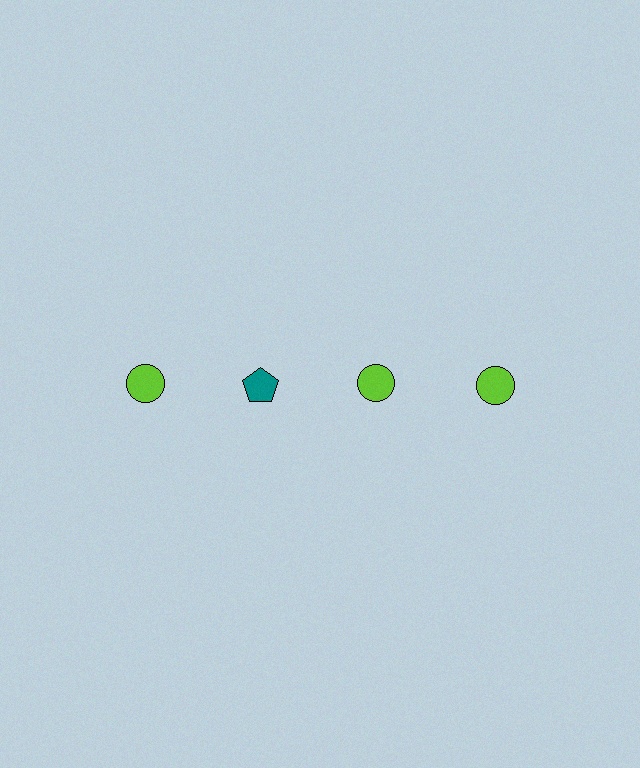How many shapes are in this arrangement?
There are 4 shapes arranged in a grid pattern.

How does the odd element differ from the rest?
It differs in both color (teal instead of lime) and shape (pentagon instead of circle).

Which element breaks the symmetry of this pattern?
The teal pentagon in the top row, second from left column breaks the symmetry. All other shapes are lime circles.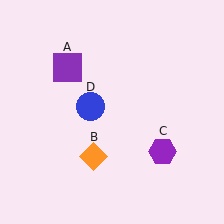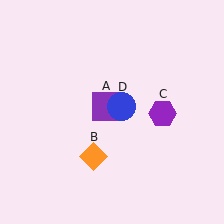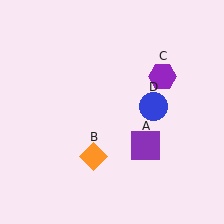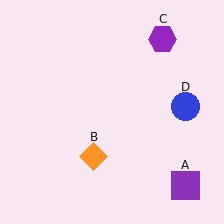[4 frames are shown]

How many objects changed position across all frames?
3 objects changed position: purple square (object A), purple hexagon (object C), blue circle (object D).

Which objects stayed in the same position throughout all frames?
Orange diamond (object B) remained stationary.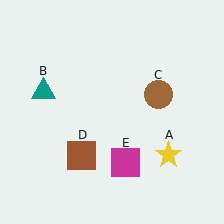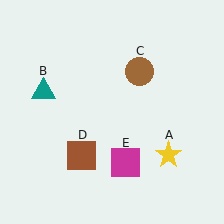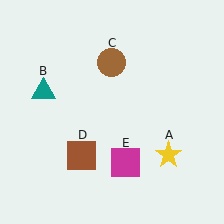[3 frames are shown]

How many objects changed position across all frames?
1 object changed position: brown circle (object C).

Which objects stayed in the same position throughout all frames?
Yellow star (object A) and teal triangle (object B) and brown square (object D) and magenta square (object E) remained stationary.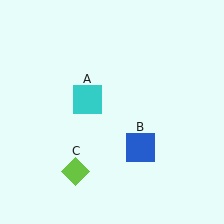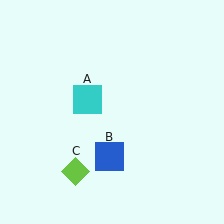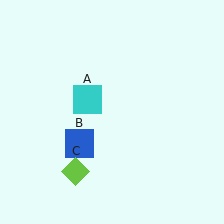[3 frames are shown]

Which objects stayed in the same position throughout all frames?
Cyan square (object A) and lime diamond (object C) remained stationary.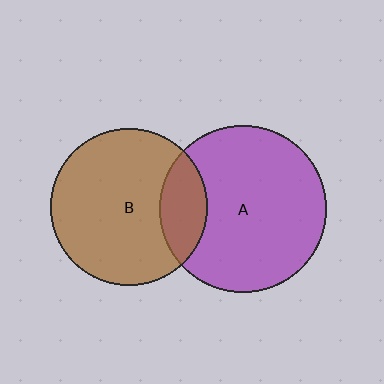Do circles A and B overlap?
Yes.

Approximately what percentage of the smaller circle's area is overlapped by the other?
Approximately 20%.